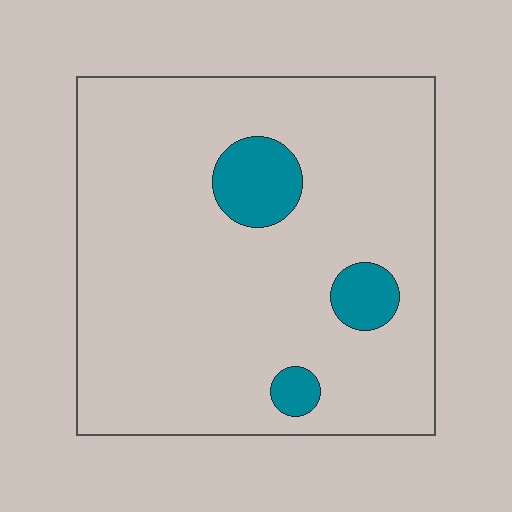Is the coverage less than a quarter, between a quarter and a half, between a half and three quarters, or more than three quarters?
Less than a quarter.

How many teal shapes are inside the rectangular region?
3.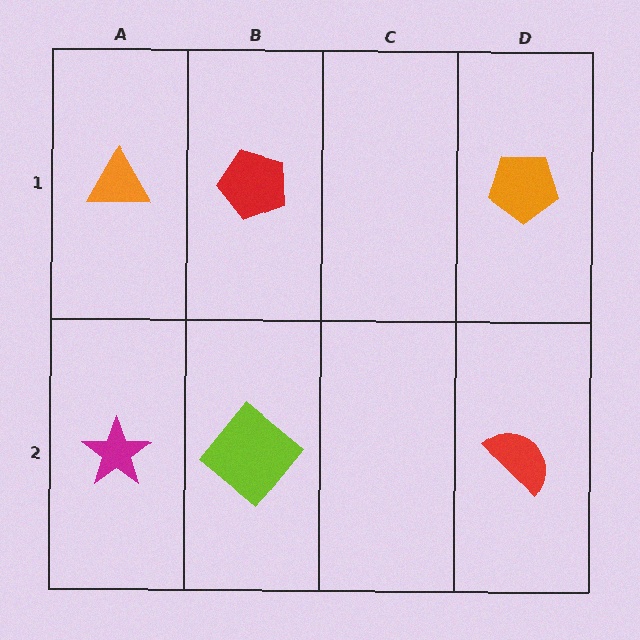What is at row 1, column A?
An orange triangle.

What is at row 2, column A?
A magenta star.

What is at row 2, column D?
A red semicircle.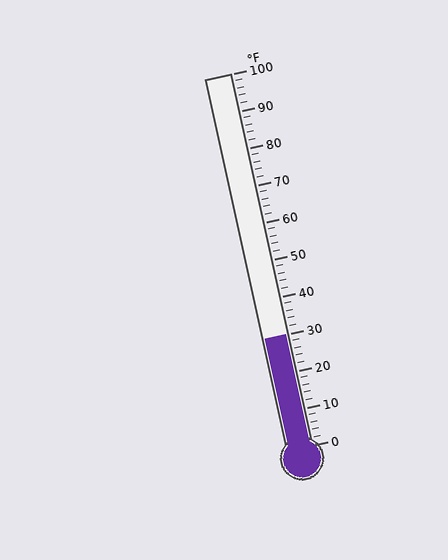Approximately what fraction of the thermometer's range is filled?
The thermometer is filled to approximately 30% of its range.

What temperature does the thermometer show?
The thermometer shows approximately 30°F.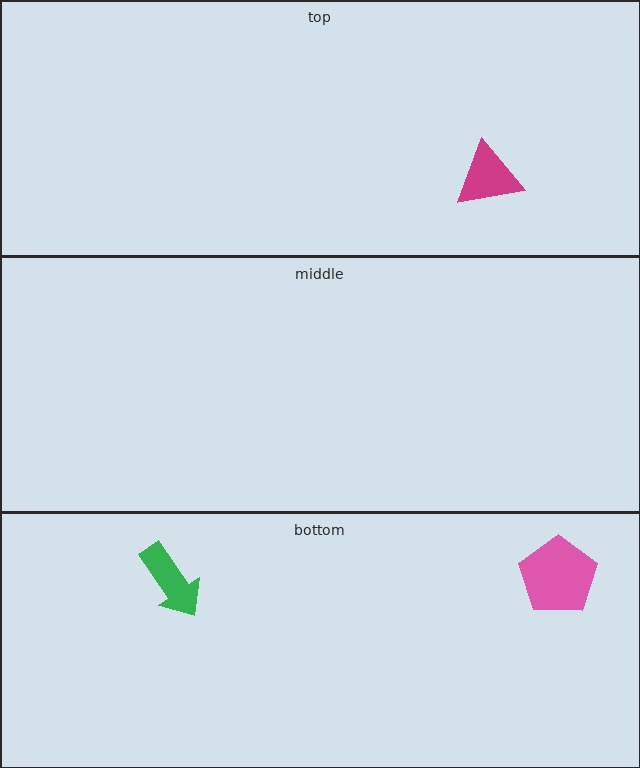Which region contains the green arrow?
The bottom region.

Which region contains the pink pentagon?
The bottom region.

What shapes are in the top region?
The magenta triangle.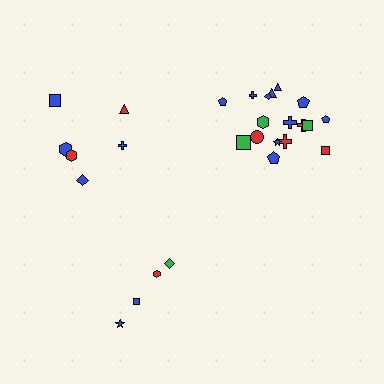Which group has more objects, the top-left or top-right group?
The top-right group.